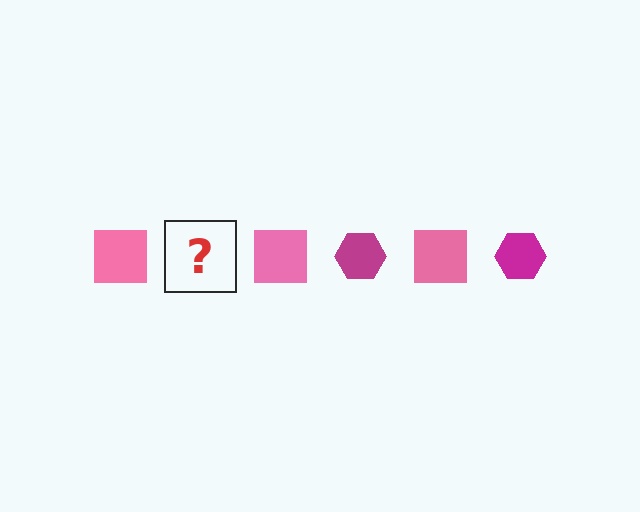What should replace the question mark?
The question mark should be replaced with a magenta hexagon.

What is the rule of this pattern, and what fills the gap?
The rule is that the pattern alternates between pink square and magenta hexagon. The gap should be filled with a magenta hexagon.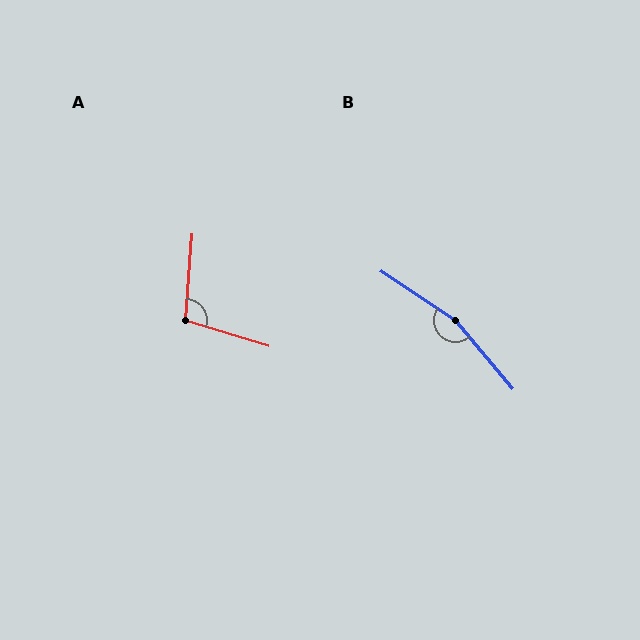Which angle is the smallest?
A, at approximately 103 degrees.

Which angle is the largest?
B, at approximately 164 degrees.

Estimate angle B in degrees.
Approximately 164 degrees.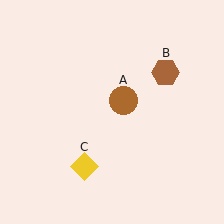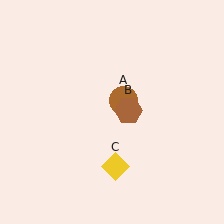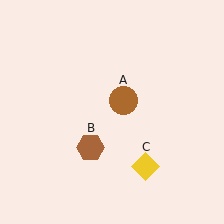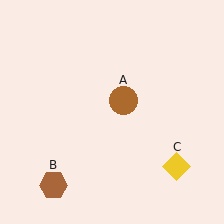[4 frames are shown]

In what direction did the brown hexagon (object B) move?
The brown hexagon (object B) moved down and to the left.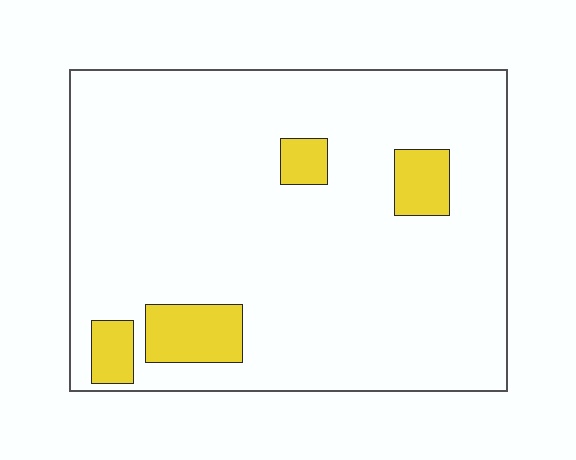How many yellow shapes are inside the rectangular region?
4.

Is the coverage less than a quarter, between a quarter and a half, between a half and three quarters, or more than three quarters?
Less than a quarter.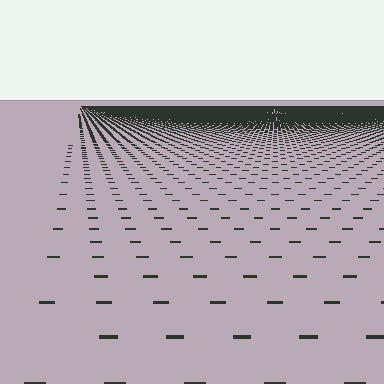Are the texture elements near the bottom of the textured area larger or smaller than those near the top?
Larger. Near the bottom, elements are closer to the viewer and appear at a bigger on-screen size.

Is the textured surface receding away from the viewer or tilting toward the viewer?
The surface is receding away from the viewer. Texture elements get smaller and denser toward the top.